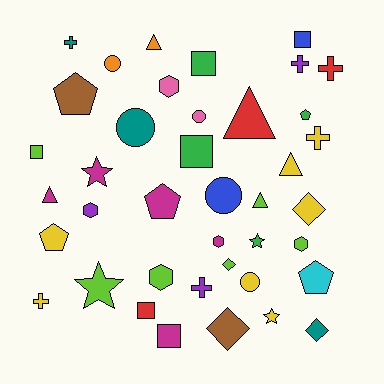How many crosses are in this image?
There are 6 crosses.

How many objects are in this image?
There are 40 objects.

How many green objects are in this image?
There are 4 green objects.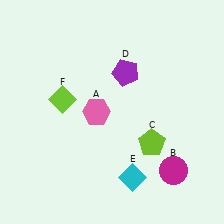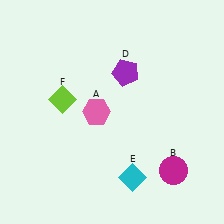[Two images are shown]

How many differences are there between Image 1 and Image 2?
There is 1 difference between the two images.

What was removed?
The lime pentagon (C) was removed in Image 2.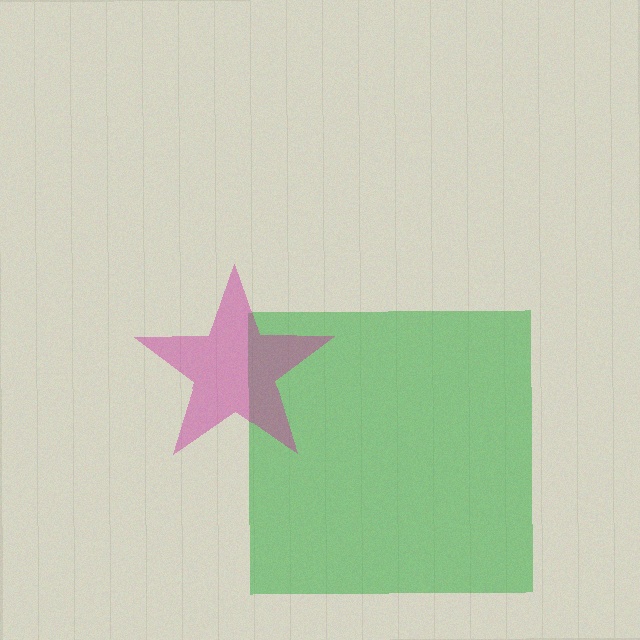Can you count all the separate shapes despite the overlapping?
Yes, there are 2 separate shapes.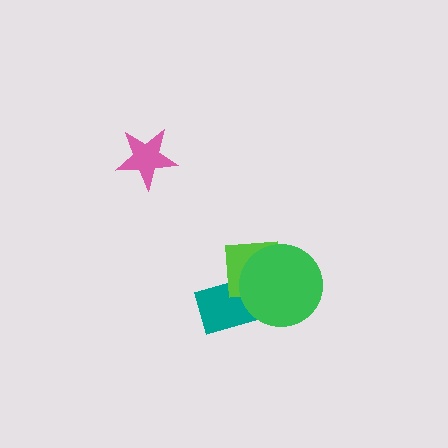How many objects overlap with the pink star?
0 objects overlap with the pink star.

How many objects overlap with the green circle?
2 objects overlap with the green circle.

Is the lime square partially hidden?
Yes, it is partially covered by another shape.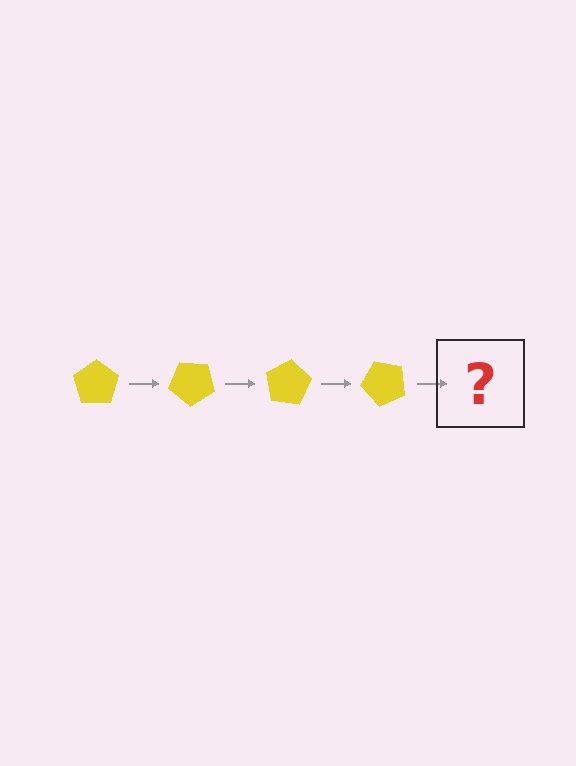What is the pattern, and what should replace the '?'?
The pattern is that the pentagon rotates 40 degrees each step. The '?' should be a yellow pentagon rotated 160 degrees.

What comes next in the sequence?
The next element should be a yellow pentagon rotated 160 degrees.